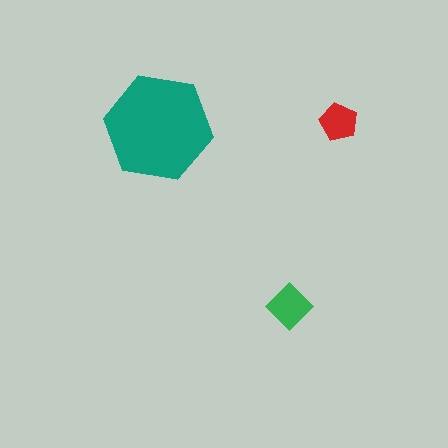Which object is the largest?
The teal hexagon.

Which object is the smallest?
The red pentagon.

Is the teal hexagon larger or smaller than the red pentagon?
Larger.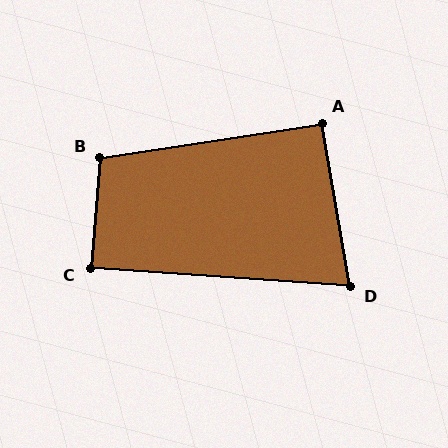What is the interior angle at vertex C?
Approximately 89 degrees (approximately right).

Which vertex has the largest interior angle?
B, at approximately 104 degrees.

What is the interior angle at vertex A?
Approximately 91 degrees (approximately right).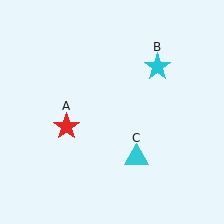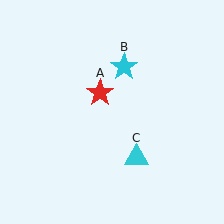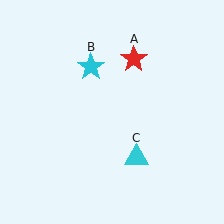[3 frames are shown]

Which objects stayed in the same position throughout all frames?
Cyan triangle (object C) remained stationary.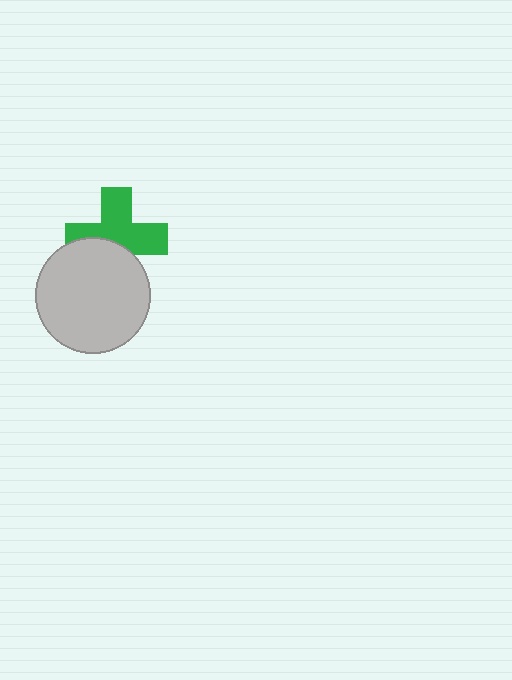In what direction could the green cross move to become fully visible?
The green cross could move up. That would shift it out from behind the light gray circle entirely.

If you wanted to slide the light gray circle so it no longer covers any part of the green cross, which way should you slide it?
Slide it down — that is the most direct way to separate the two shapes.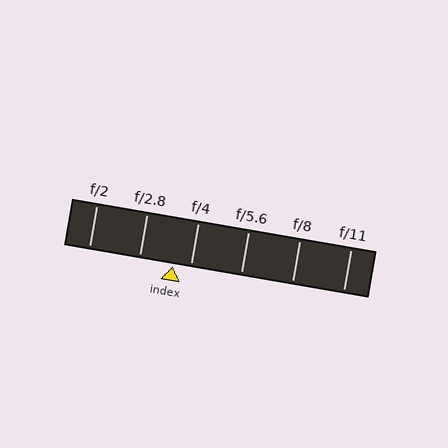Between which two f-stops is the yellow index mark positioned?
The index mark is between f/2.8 and f/4.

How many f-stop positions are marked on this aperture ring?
There are 6 f-stop positions marked.